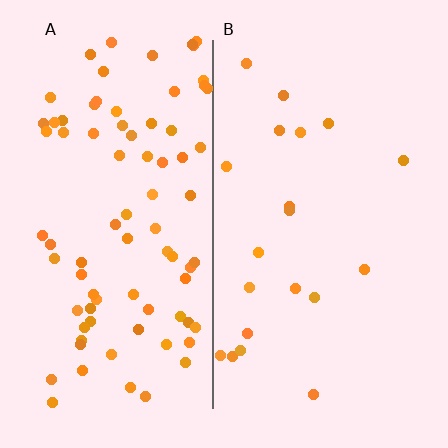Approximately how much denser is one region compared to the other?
Approximately 4.1× — region A over region B.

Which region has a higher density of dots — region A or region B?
A (the left).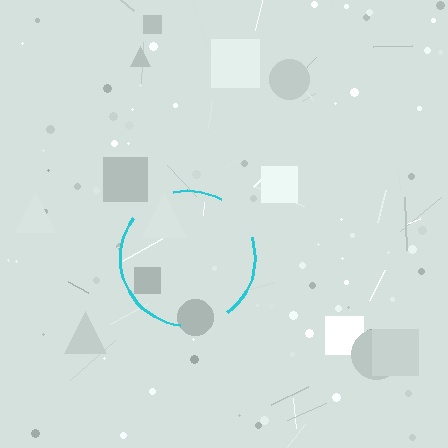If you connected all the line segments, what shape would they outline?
They would outline a circle.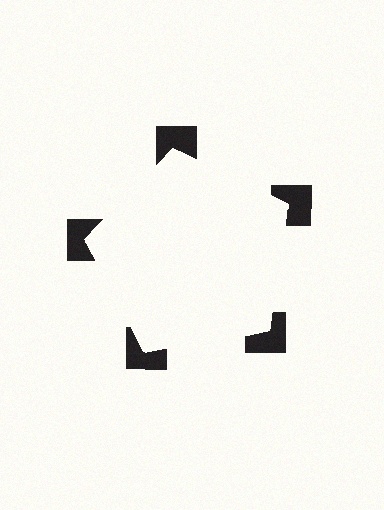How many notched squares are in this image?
There are 5 — one at each vertex of the illusory pentagon.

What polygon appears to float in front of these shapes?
An illusory pentagon — its edges are inferred from the aligned wedge cuts in the notched squares, not physically drawn.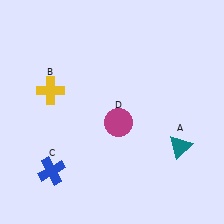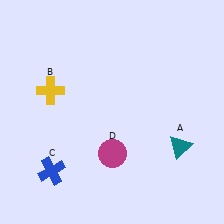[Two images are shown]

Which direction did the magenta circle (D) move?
The magenta circle (D) moved down.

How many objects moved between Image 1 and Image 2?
1 object moved between the two images.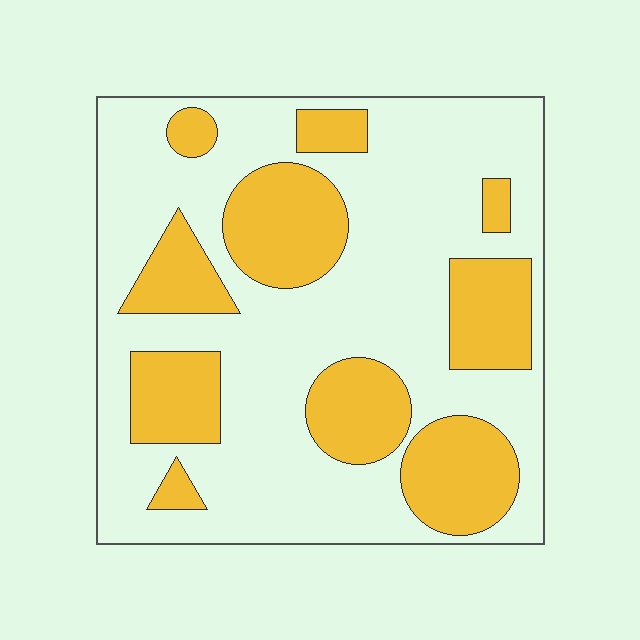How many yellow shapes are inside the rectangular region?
10.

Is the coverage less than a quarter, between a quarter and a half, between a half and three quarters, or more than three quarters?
Between a quarter and a half.